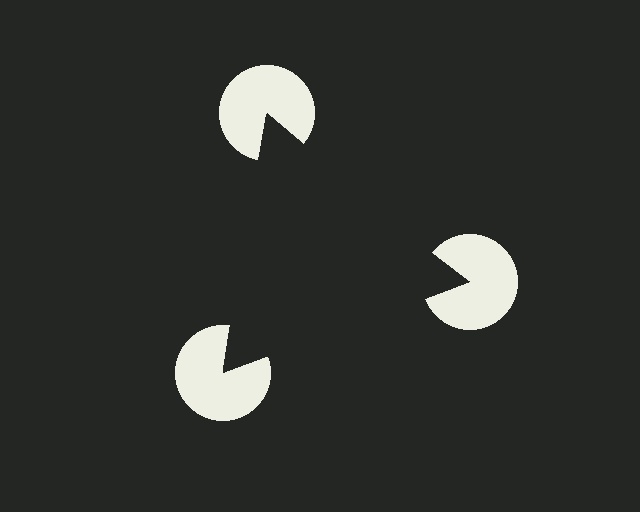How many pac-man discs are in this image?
There are 3 — one at each vertex of the illusory triangle.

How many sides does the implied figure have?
3 sides.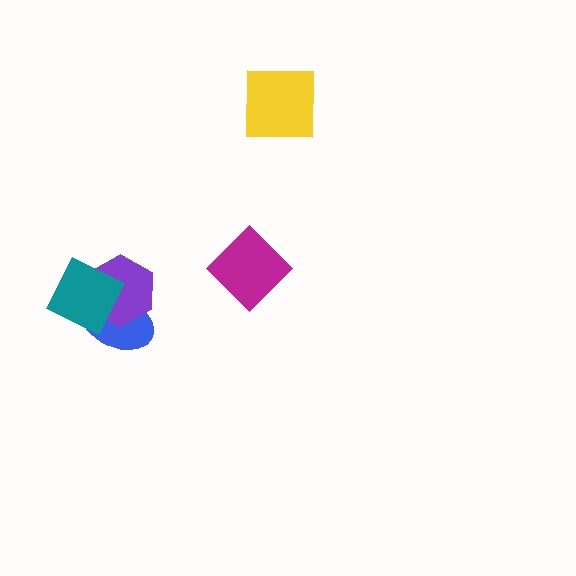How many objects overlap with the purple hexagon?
2 objects overlap with the purple hexagon.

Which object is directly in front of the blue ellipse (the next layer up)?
The purple hexagon is directly in front of the blue ellipse.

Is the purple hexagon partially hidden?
Yes, it is partially covered by another shape.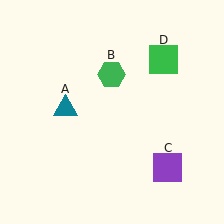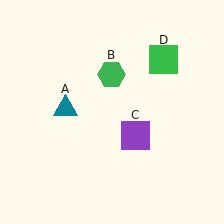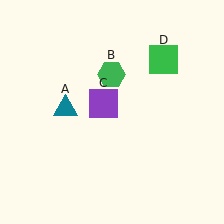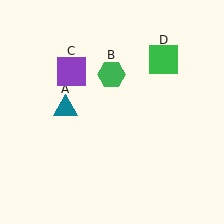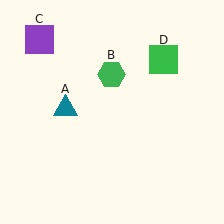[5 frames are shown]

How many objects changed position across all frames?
1 object changed position: purple square (object C).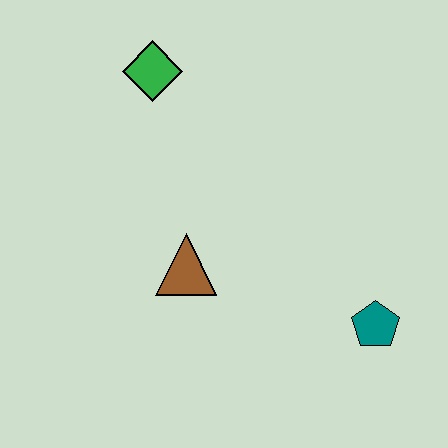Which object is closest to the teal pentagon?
The brown triangle is closest to the teal pentagon.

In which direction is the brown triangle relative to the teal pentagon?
The brown triangle is to the left of the teal pentagon.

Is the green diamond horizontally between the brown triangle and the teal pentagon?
No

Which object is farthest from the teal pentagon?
The green diamond is farthest from the teal pentagon.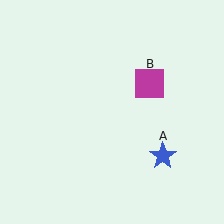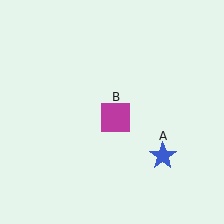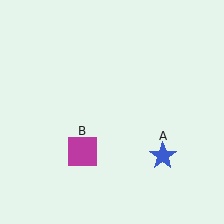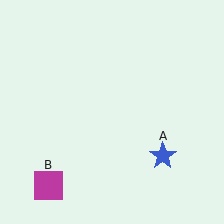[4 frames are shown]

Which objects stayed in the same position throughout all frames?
Blue star (object A) remained stationary.